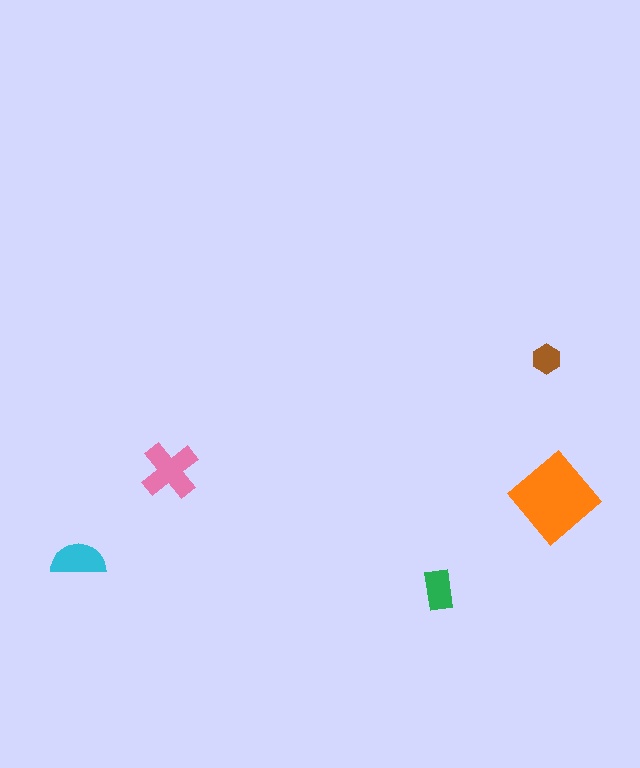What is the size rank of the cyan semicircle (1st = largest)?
3rd.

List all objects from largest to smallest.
The orange diamond, the pink cross, the cyan semicircle, the green rectangle, the brown hexagon.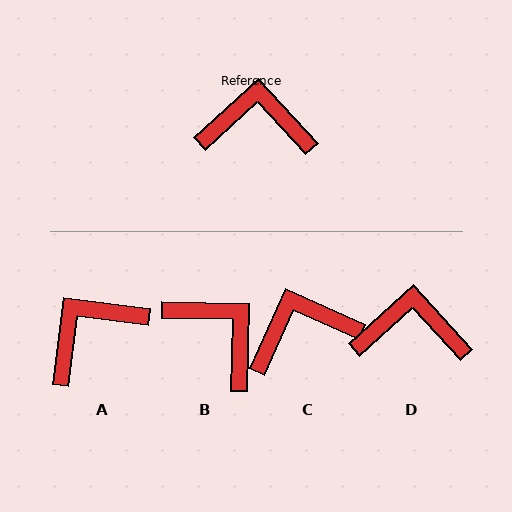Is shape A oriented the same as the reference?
No, it is off by about 40 degrees.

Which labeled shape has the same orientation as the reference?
D.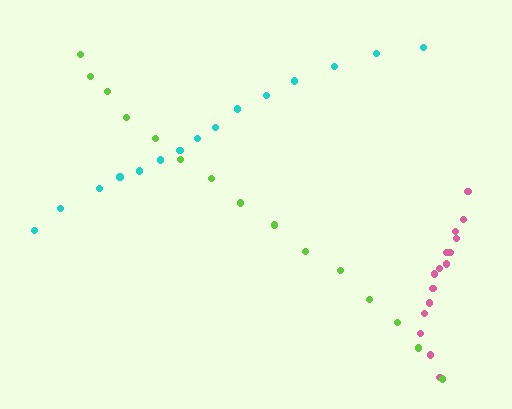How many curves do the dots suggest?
There are 3 distinct paths.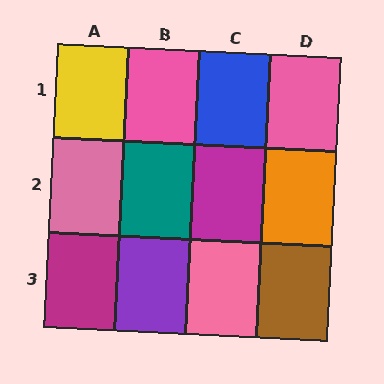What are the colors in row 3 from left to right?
Magenta, purple, pink, brown.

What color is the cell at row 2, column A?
Pink.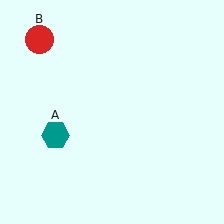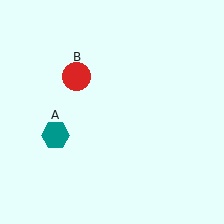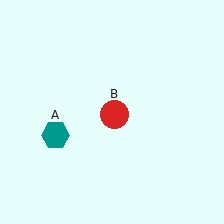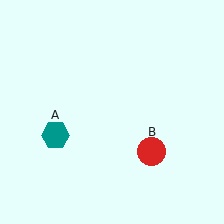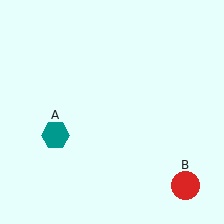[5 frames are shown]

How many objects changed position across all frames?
1 object changed position: red circle (object B).